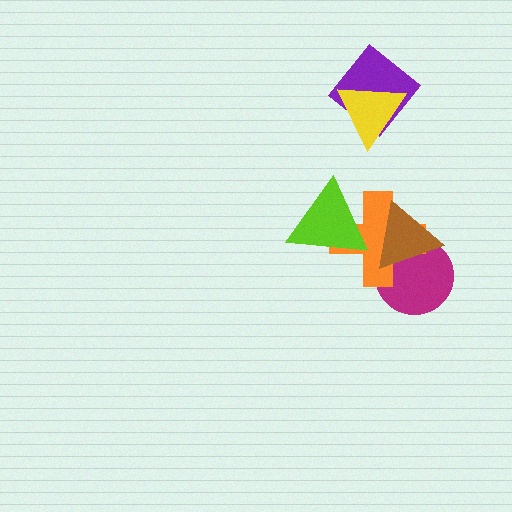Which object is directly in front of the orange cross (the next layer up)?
The brown triangle is directly in front of the orange cross.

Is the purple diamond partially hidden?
Yes, it is partially covered by another shape.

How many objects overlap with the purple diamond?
1 object overlaps with the purple diamond.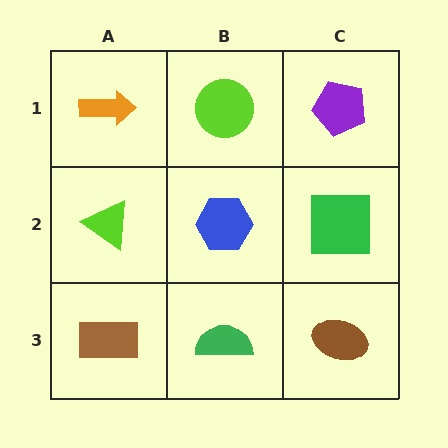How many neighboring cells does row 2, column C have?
3.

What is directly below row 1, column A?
A lime triangle.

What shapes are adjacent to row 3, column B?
A blue hexagon (row 2, column B), a brown rectangle (row 3, column A), a brown ellipse (row 3, column C).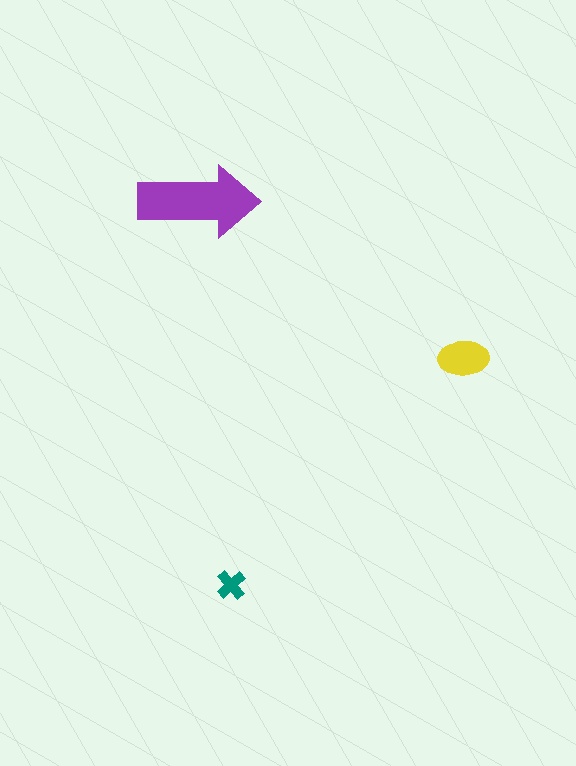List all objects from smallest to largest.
The teal cross, the yellow ellipse, the purple arrow.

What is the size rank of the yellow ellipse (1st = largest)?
2nd.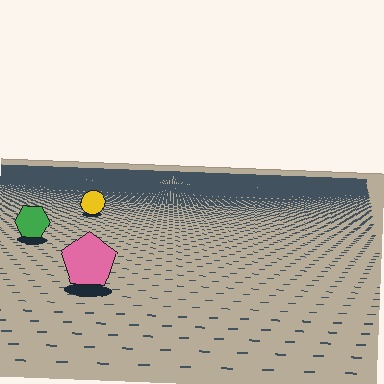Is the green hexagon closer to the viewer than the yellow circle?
Yes. The green hexagon is closer — you can tell from the texture gradient: the ground texture is coarser near it.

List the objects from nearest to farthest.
From nearest to farthest: the pink pentagon, the green hexagon, the yellow circle.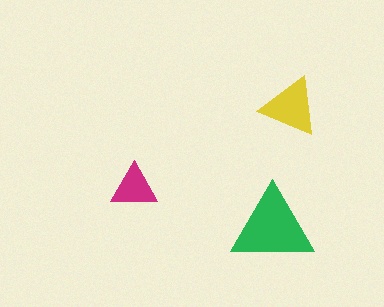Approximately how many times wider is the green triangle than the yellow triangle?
About 1.5 times wider.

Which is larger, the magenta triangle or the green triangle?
The green one.